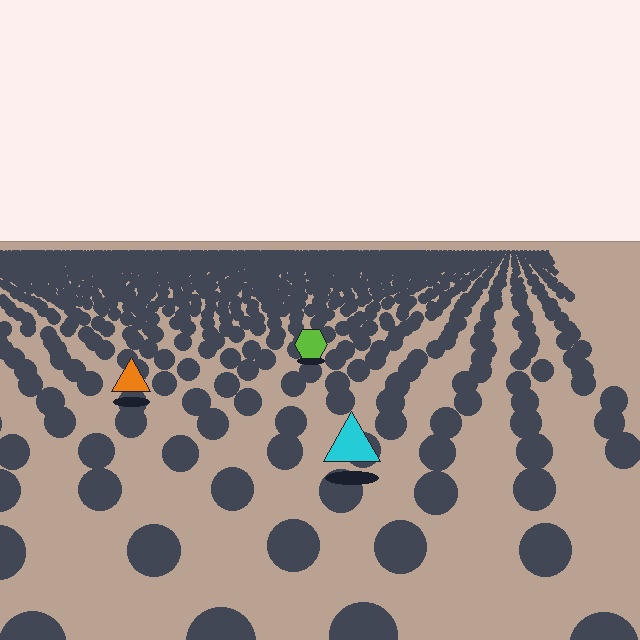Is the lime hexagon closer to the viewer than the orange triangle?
No. The orange triangle is closer — you can tell from the texture gradient: the ground texture is coarser near it.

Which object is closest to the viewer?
The cyan triangle is closest. The texture marks near it are larger and more spread out.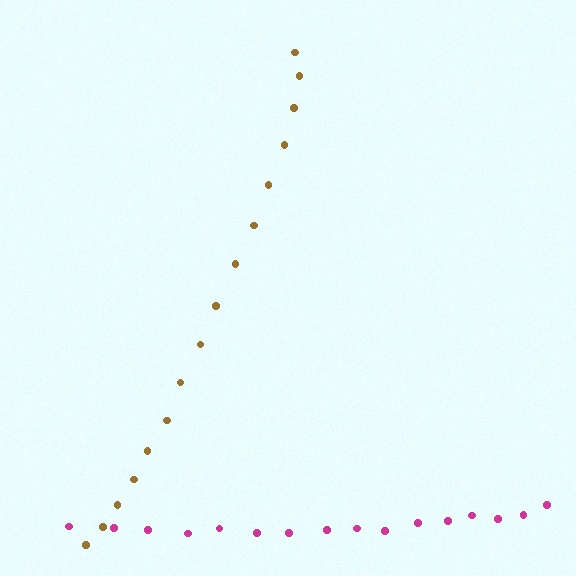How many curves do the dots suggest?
There are 2 distinct paths.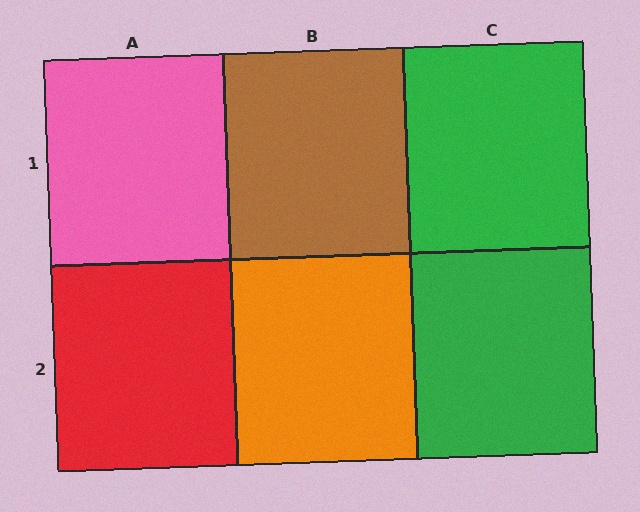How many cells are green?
2 cells are green.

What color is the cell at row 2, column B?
Orange.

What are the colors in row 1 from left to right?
Pink, brown, green.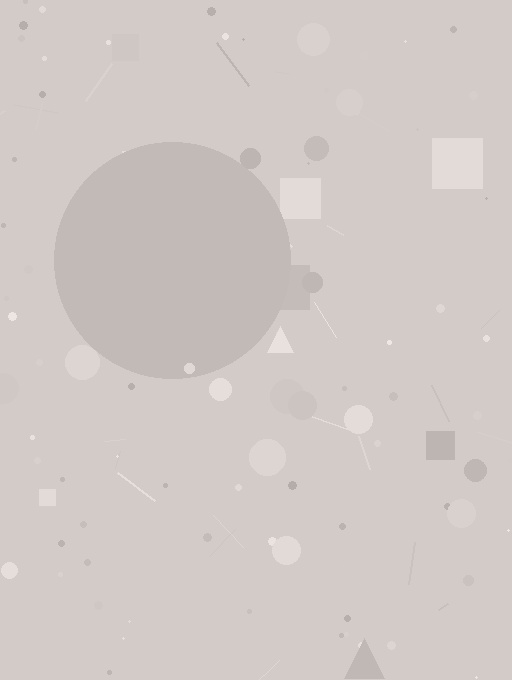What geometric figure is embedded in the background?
A circle is embedded in the background.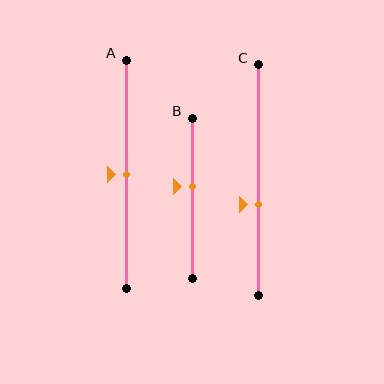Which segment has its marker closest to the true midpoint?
Segment A has its marker closest to the true midpoint.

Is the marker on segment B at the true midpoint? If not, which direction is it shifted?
No, the marker on segment B is shifted upward by about 7% of the segment length.